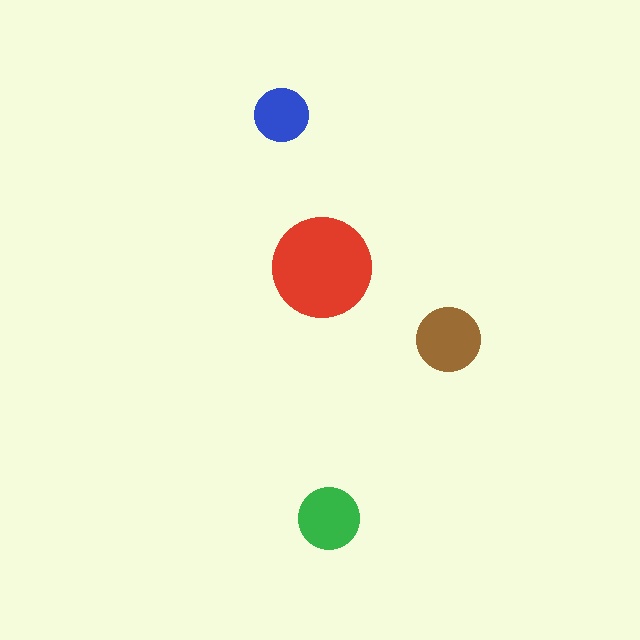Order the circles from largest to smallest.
the red one, the brown one, the green one, the blue one.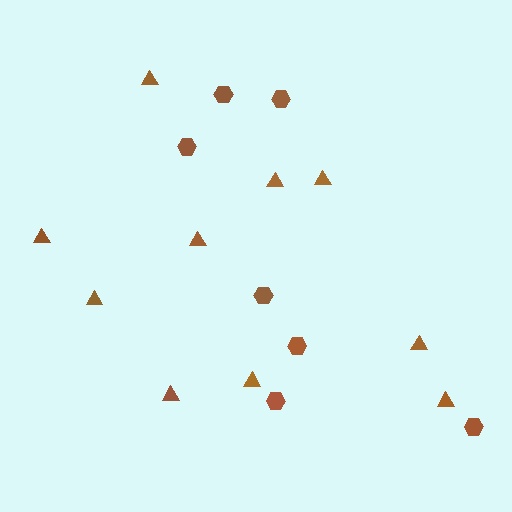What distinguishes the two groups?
There are 2 groups: one group of triangles (10) and one group of hexagons (7).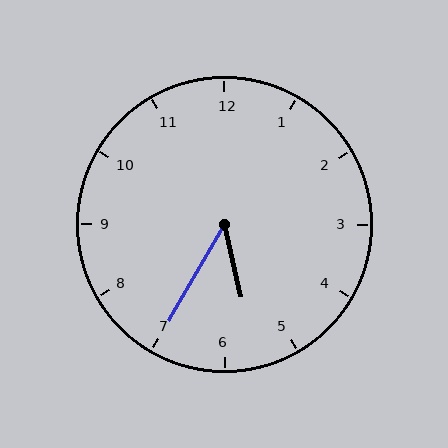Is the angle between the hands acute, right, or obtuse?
It is acute.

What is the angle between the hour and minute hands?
Approximately 42 degrees.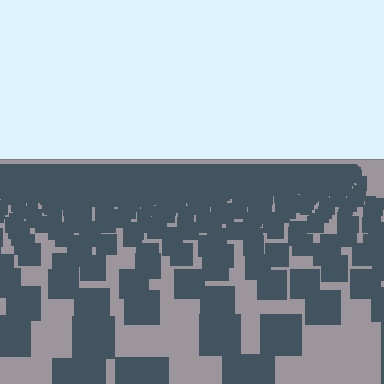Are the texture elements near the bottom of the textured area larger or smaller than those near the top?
Larger. Near the bottom, elements are closer to the viewer and appear at a bigger on-screen size.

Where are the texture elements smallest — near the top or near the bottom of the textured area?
Near the top.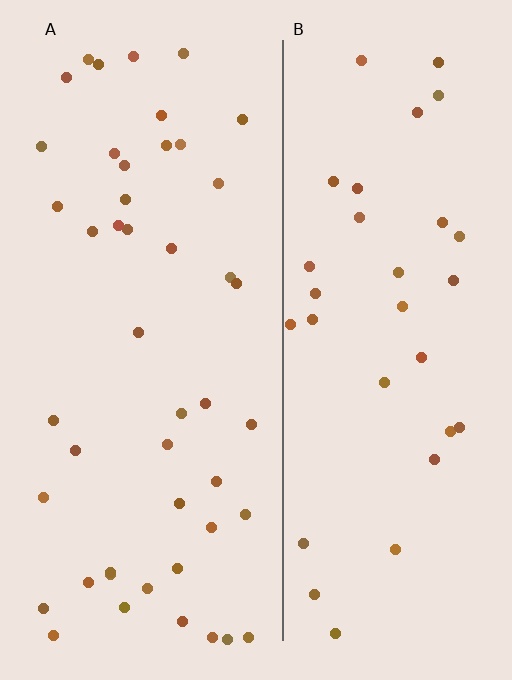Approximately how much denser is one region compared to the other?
Approximately 1.4× — region A over region B.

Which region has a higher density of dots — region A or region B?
A (the left).